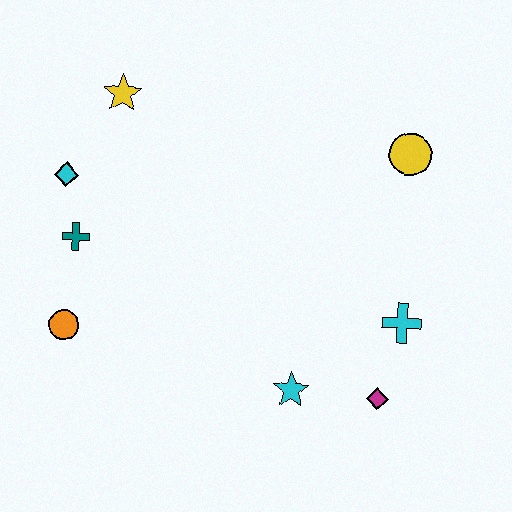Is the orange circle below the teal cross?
Yes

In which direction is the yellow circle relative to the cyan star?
The yellow circle is above the cyan star.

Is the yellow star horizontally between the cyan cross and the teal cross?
Yes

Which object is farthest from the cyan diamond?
The magenta diamond is farthest from the cyan diamond.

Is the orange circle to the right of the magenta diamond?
No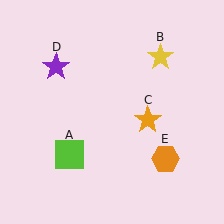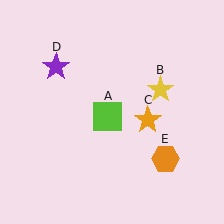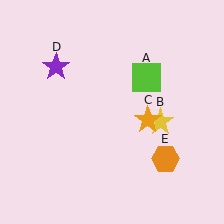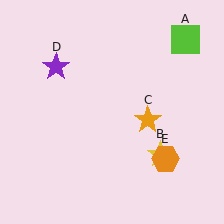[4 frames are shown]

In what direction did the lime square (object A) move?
The lime square (object A) moved up and to the right.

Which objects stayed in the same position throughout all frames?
Orange star (object C) and purple star (object D) and orange hexagon (object E) remained stationary.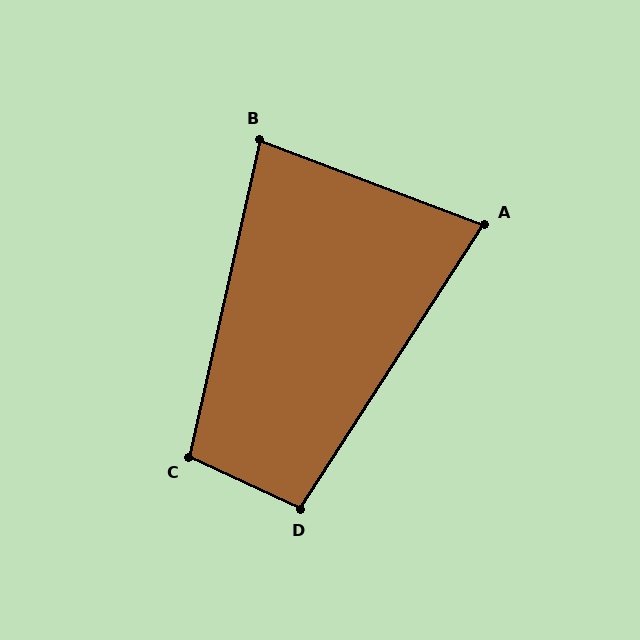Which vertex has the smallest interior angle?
A, at approximately 78 degrees.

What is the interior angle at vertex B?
Approximately 82 degrees (acute).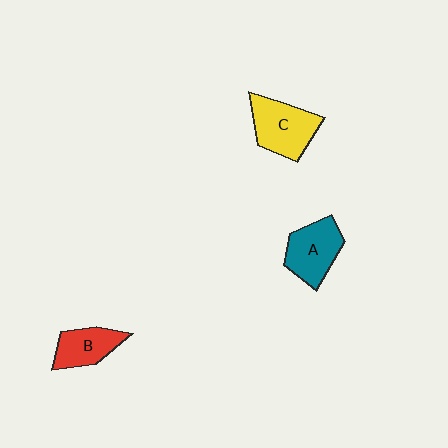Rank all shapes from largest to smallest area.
From largest to smallest: C (yellow), A (teal), B (red).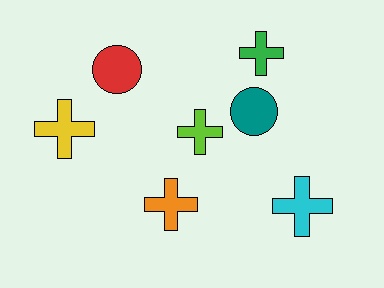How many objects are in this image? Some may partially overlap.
There are 7 objects.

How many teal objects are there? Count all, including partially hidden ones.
There is 1 teal object.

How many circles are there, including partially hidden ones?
There are 2 circles.